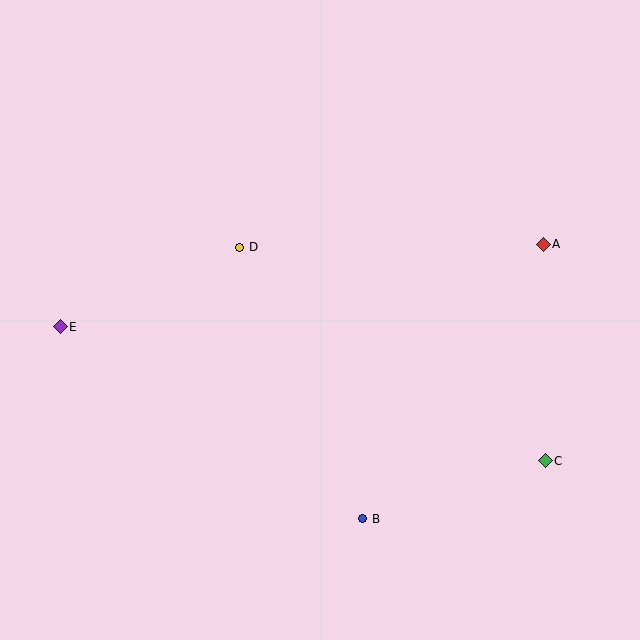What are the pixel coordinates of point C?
Point C is at (545, 461).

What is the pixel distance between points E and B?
The distance between E and B is 358 pixels.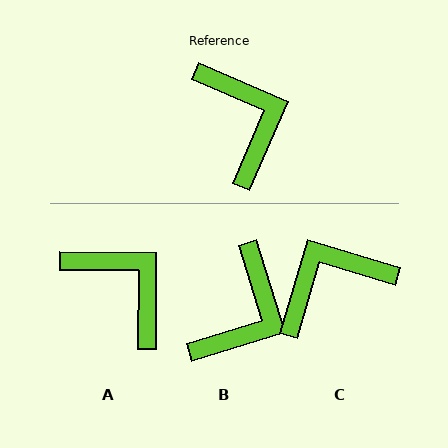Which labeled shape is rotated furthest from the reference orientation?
C, about 97 degrees away.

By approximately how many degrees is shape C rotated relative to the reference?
Approximately 97 degrees counter-clockwise.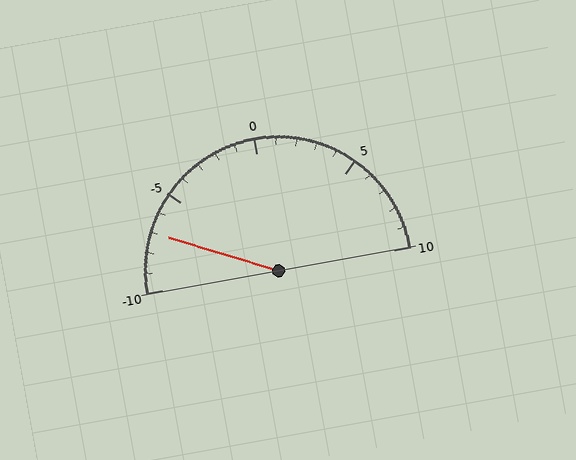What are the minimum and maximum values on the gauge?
The gauge ranges from -10 to 10.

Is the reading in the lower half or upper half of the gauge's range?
The reading is in the lower half of the range (-10 to 10).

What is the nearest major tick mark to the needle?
The nearest major tick mark is -5.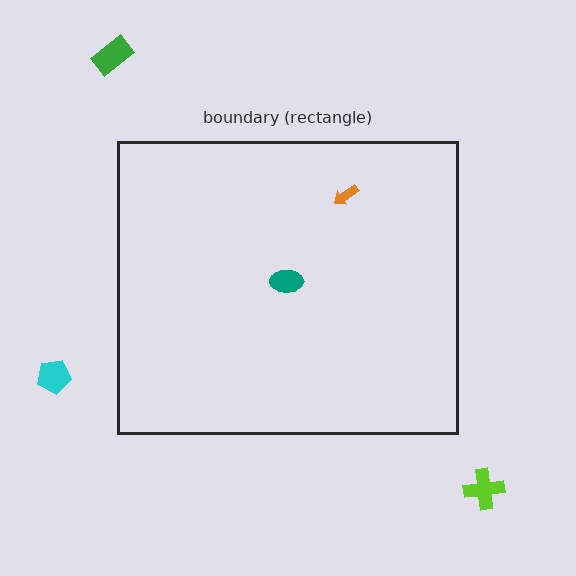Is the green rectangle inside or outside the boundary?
Outside.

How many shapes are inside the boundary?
2 inside, 3 outside.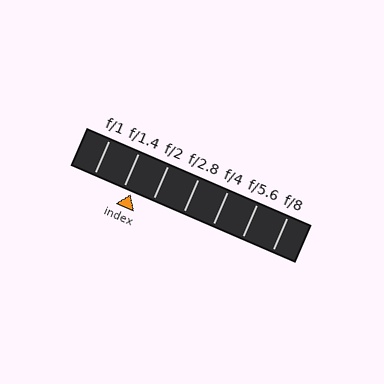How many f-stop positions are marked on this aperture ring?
There are 7 f-stop positions marked.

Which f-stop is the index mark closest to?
The index mark is closest to f/1.4.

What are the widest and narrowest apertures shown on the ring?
The widest aperture shown is f/1 and the narrowest is f/8.